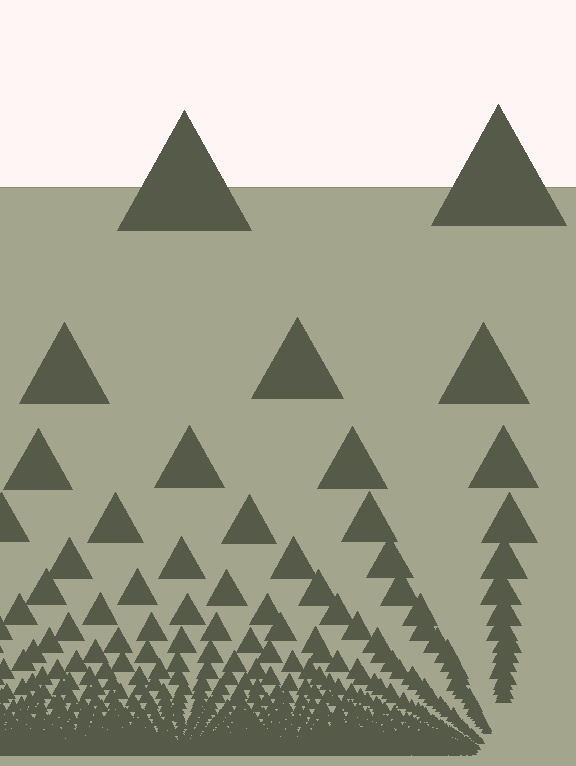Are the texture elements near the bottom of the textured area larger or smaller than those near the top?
Smaller. The gradient is inverted — elements near the bottom are smaller and denser.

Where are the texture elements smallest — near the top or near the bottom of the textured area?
Near the bottom.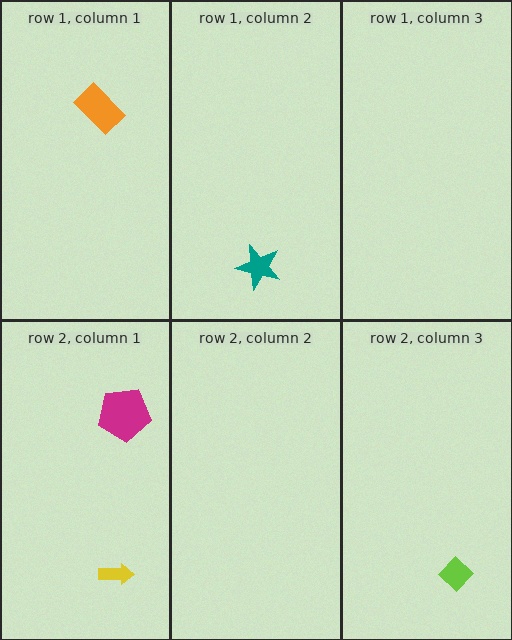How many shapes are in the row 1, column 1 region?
1.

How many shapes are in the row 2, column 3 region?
1.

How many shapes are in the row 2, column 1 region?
2.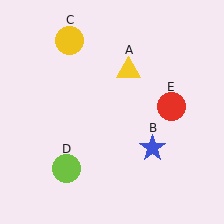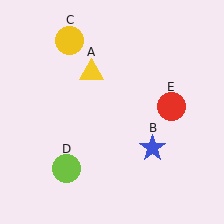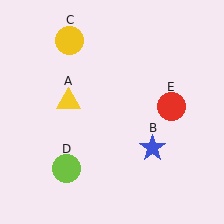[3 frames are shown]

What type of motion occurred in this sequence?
The yellow triangle (object A) rotated counterclockwise around the center of the scene.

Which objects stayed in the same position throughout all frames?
Blue star (object B) and yellow circle (object C) and lime circle (object D) and red circle (object E) remained stationary.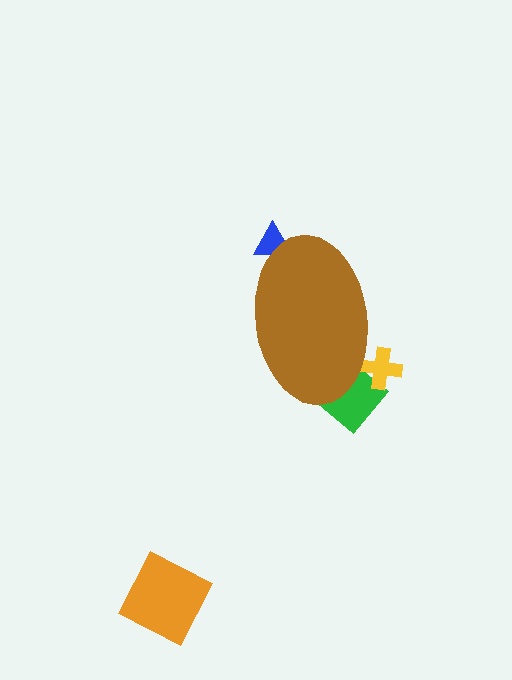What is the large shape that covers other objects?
A brown ellipse.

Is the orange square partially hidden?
No, the orange square is fully visible.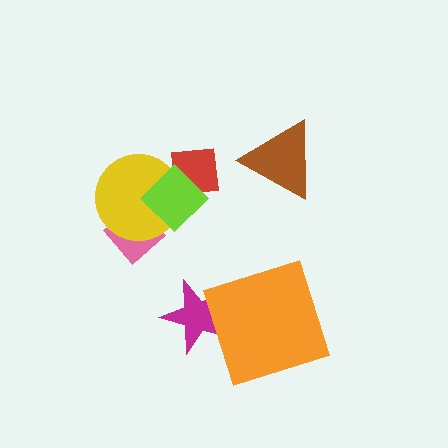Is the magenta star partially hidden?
Yes, it is partially covered by another shape.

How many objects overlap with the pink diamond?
2 objects overlap with the pink diamond.